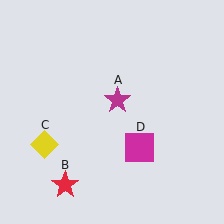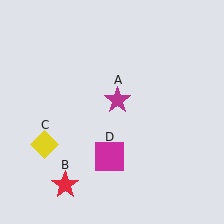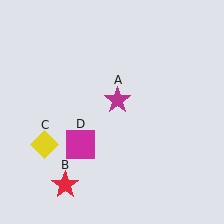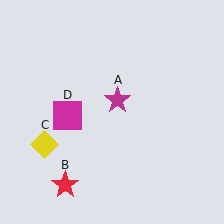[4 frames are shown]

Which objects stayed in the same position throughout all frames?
Magenta star (object A) and red star (object B) and yellow diamond (object C) remained stationary.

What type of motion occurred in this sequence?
The magenta square (object D) rotated clockwise around the center of the scene.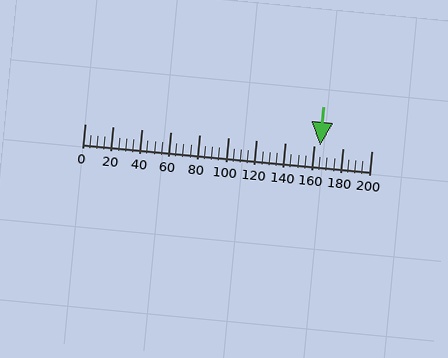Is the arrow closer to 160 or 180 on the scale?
The arrow is closer to 160.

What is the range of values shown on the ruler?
The ruler shows values from 0 to 200.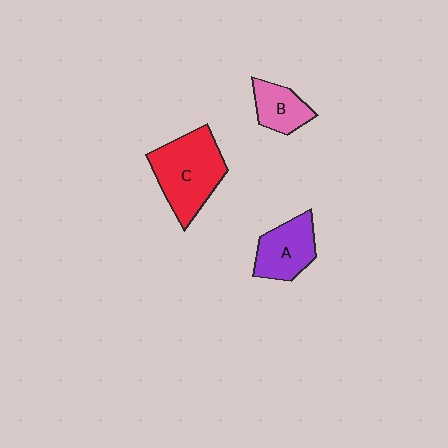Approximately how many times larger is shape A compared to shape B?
Approximately 1.3 times.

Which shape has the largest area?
Shape C (red).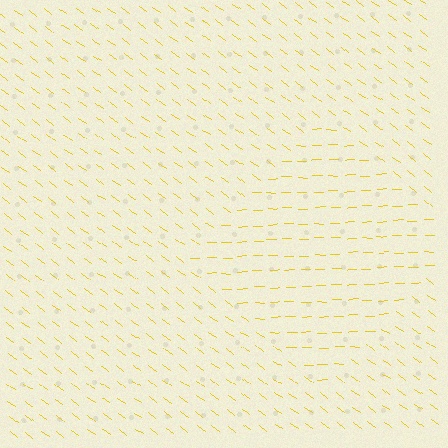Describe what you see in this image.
The image is filled with small yellow line segments. A diamond region in the image has lines oriented differently from the surrounding lines, creating a visible texture boundary.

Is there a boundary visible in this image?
Yes, there is a texture boundary formed by a change in line orientation.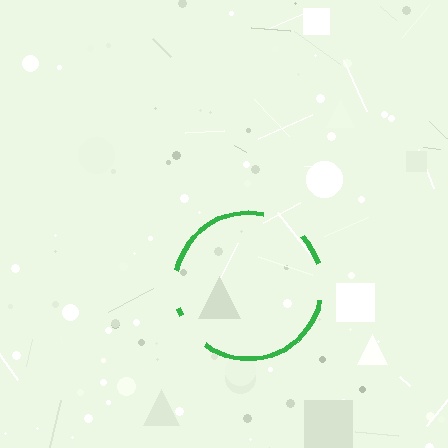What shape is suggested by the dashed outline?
The dashed outline suggests a circle.